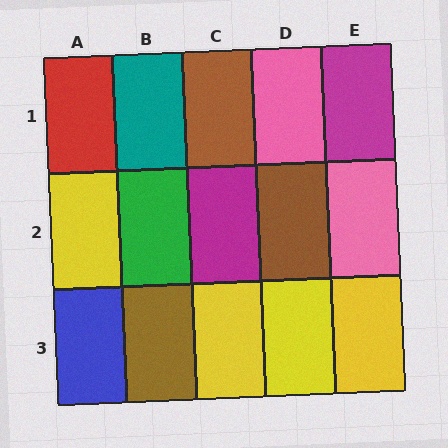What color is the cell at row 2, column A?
Yellow.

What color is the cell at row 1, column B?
Teal.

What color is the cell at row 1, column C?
Brown.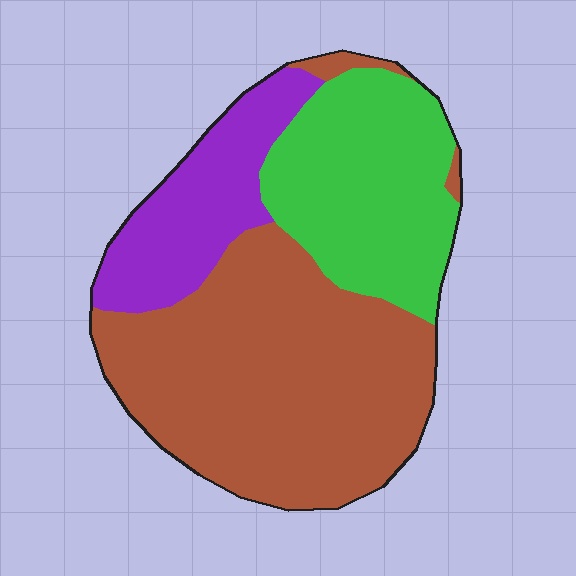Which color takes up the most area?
Brown, at roughly 55%.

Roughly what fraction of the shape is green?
Green covers about 30% of the shape.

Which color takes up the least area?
Purple, at roughly 20%.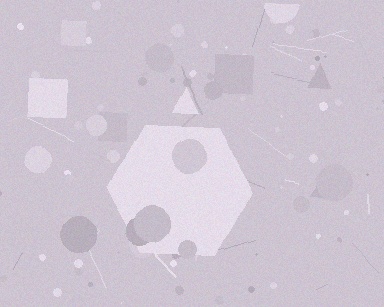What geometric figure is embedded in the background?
A hexagon is embedded in the background.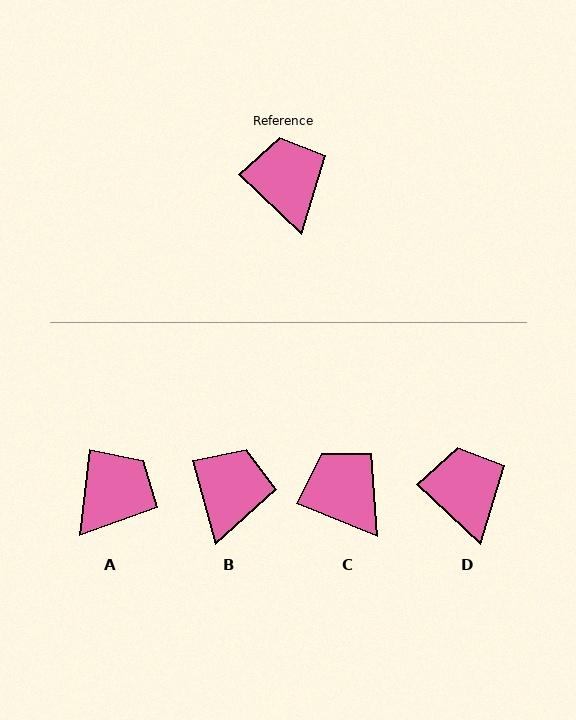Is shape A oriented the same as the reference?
No, it is off by about 53 degrees.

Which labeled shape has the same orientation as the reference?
D.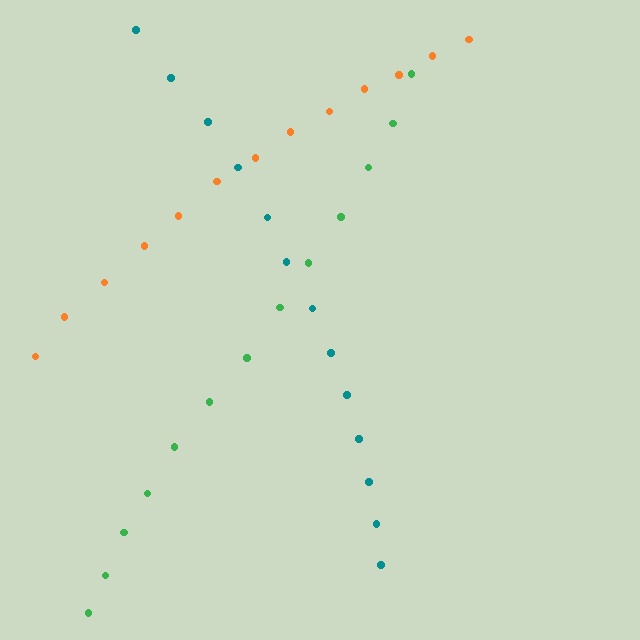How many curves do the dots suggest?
There are 3 distinct paths.